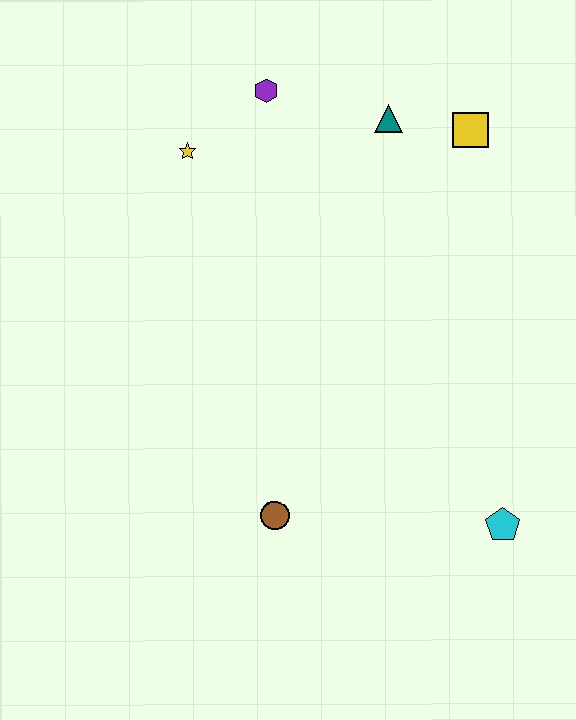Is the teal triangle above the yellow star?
Yes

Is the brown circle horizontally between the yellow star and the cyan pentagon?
Yes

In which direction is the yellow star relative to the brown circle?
The yellow star is above the brown circle.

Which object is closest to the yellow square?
The teal triangle is closest to the yellow square.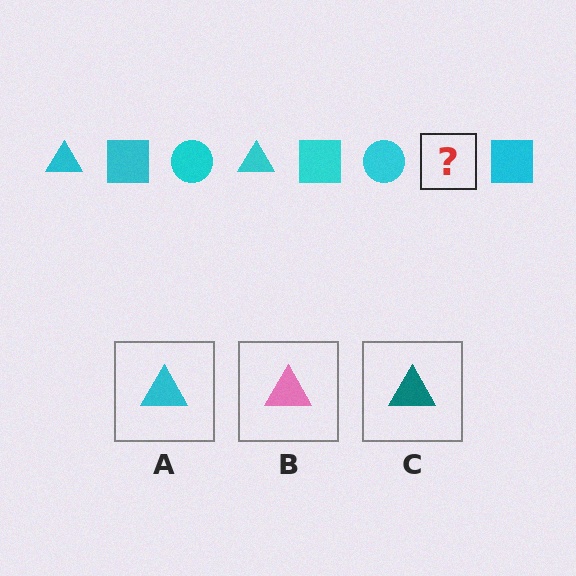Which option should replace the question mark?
Option A.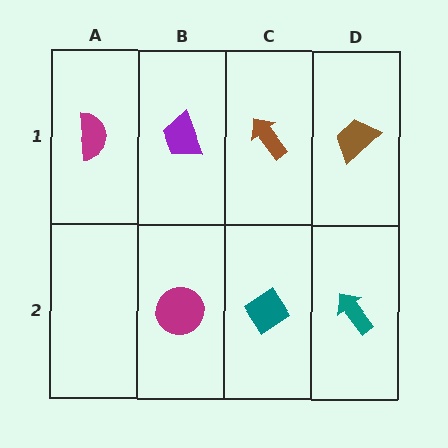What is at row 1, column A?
A magenta semicircle.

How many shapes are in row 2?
3 shapes.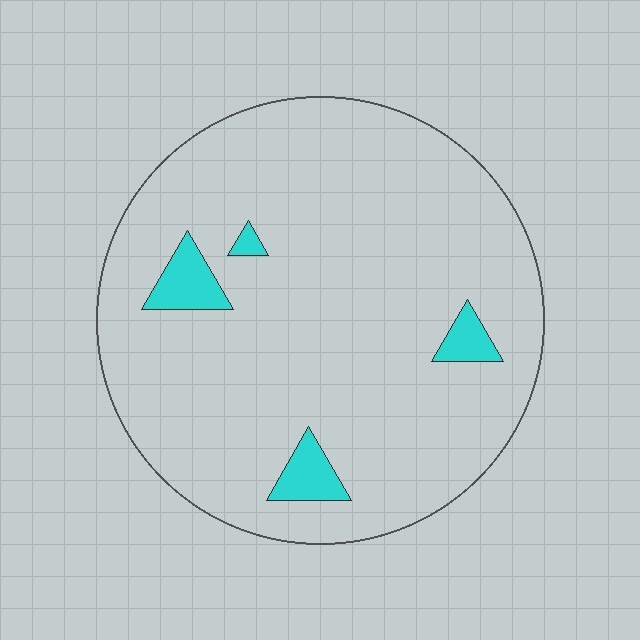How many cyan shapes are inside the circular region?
4.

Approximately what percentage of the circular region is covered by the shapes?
Approximately 5%.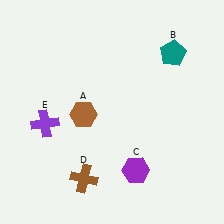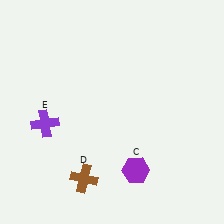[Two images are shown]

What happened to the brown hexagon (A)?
The brown hexagon (A) was removed in Image 2. It was in the bottom-left area of Image 1.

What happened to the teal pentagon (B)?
The teal pentagon (B) was removed in Image 2. It was in the top-right area of Image 1.